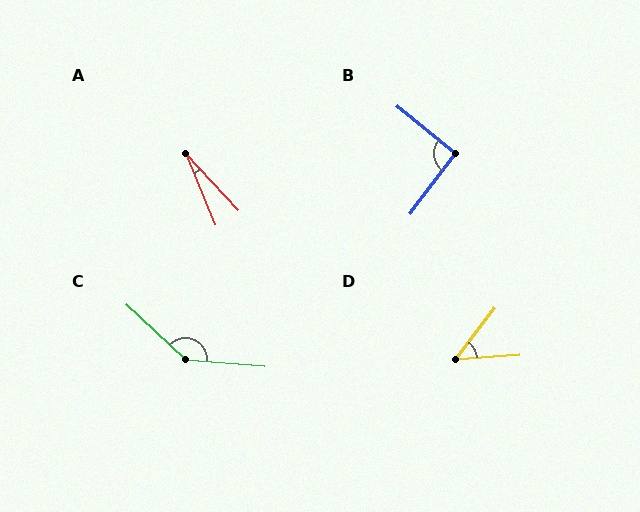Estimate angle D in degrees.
Approximately 49 degrees.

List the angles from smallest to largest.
A (20°), D (49°), B (92°), C (142°).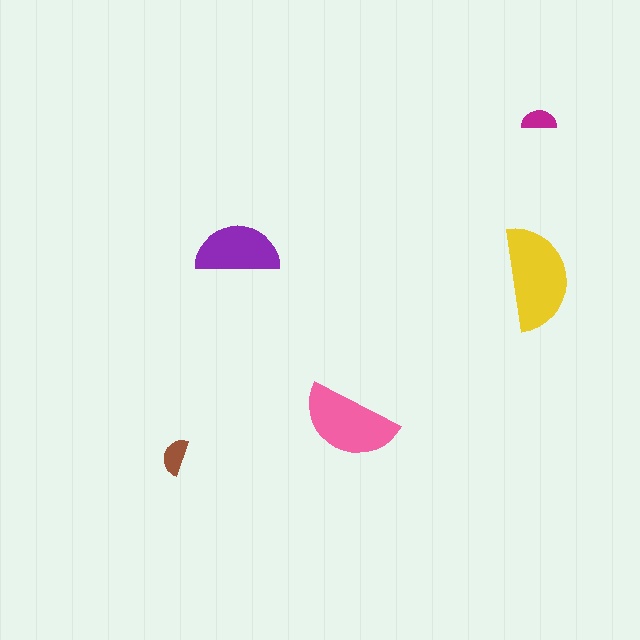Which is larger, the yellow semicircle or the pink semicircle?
The yellow one.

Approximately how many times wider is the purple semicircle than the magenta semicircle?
About 2.5 times wider.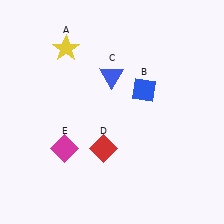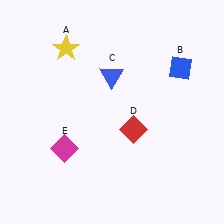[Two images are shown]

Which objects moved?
The objects that moved are: the blue diamond (B), the red diamond (D).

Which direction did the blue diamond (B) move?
The blue diamond (B) moved right.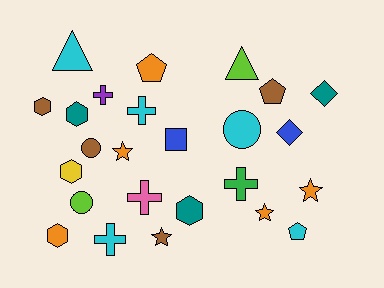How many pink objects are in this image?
There is 1 pink object.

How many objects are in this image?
There are 25 objects.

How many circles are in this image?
There are 3 circles.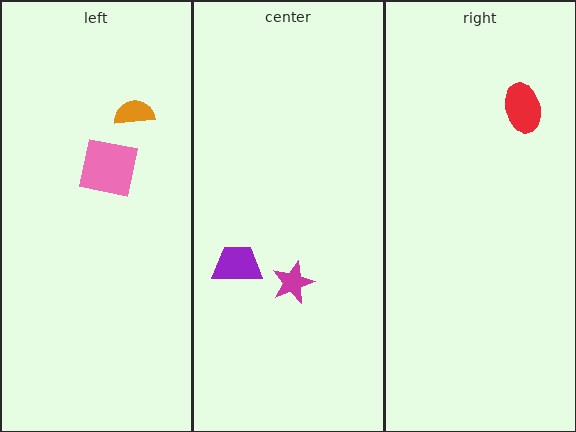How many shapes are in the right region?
1.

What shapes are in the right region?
The red ellipse.